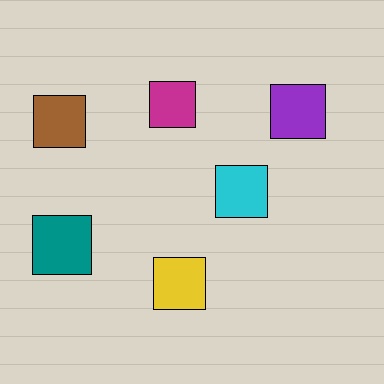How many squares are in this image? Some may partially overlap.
There are 6 squares.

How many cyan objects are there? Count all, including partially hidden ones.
There is 1 cyan object.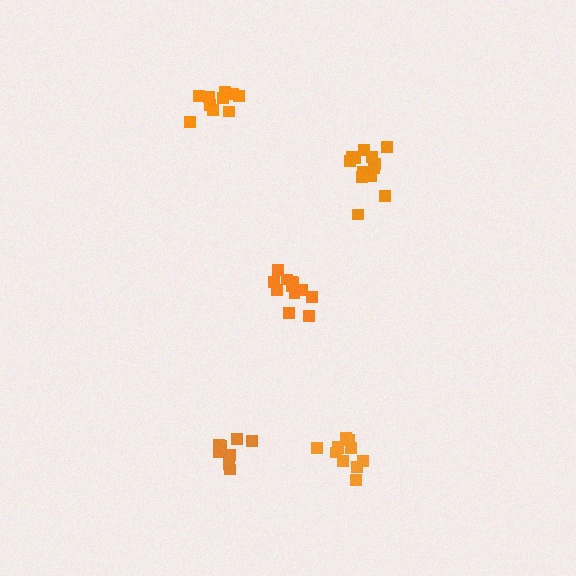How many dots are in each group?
Group 1: 8 dots, Group 2: 12 dots, Group 3: 11 dots, Group 4: 13 dots, Group 5: 10 dots (54 total).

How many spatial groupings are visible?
There are 5 spatial groupings.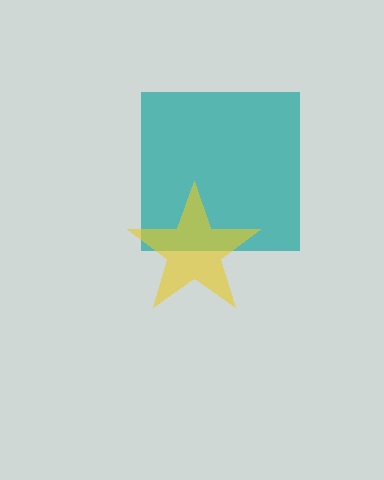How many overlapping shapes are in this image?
There are 2 overlapping shapes in the image.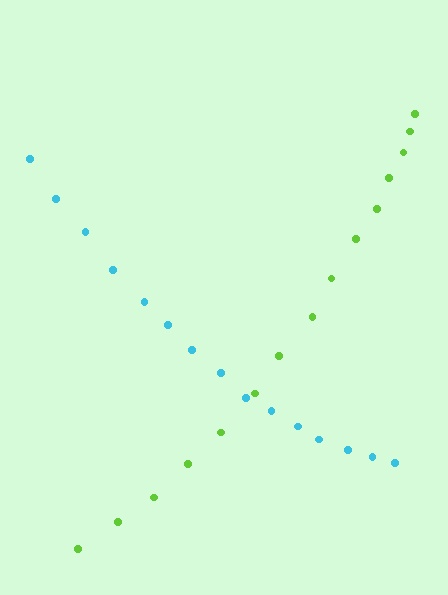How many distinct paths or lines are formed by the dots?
There are 2 distinct paths.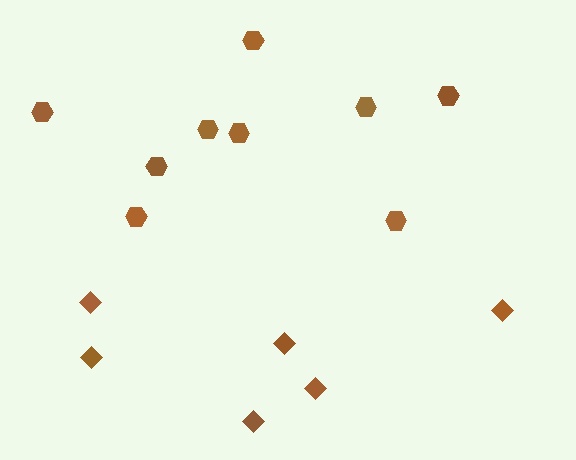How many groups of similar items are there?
There are 2 groups: one group of diamonds (6) and one group of hexagons (9).